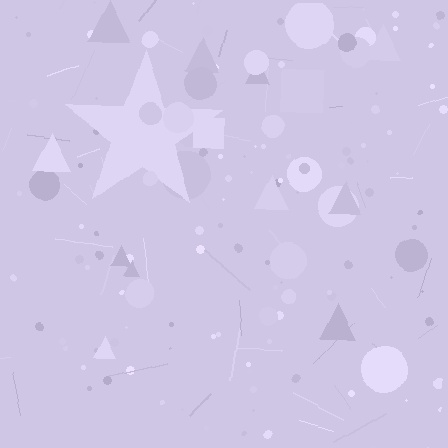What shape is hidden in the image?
A star is hidden in the image.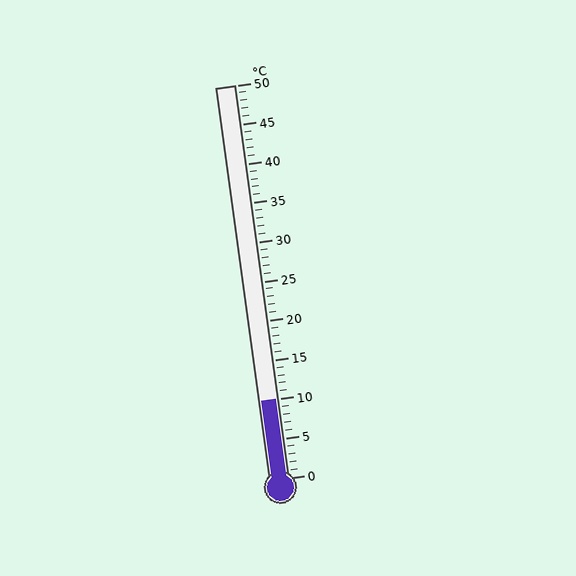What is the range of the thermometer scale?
The thermometer scale ranges from 0°C to 50°C.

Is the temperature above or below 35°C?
The temperature is below 35°C.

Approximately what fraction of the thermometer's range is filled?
The thermometer is filled to approximately 20% of its range.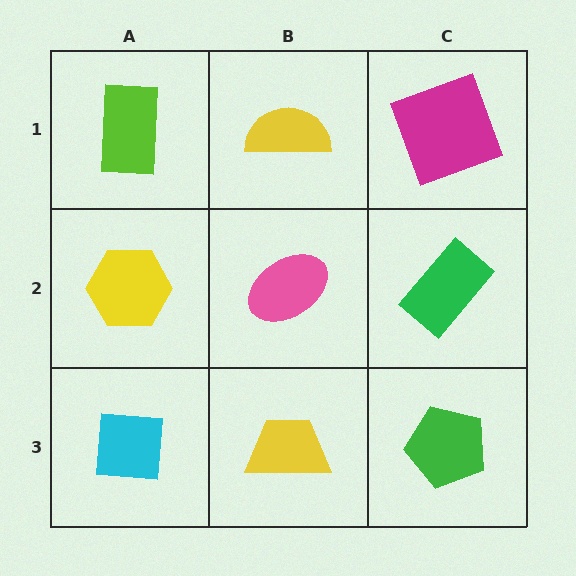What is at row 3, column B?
A yellow trapezoid.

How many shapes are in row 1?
3 shapes.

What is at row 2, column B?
A pink ellipse.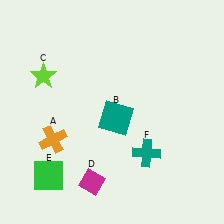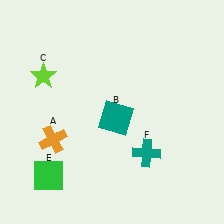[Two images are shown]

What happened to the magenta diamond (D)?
The magenta diamond (D) was removed in Image 2. It was in the bottom-left area of Image 1.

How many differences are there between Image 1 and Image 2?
There is 1 difference between the two images.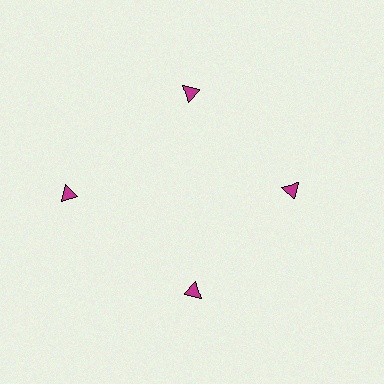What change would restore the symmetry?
The symmetry would be restored by moving it inward, back onto the ring so that all 4 triangles sit at equal angles and equal distance from the center.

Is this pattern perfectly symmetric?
No. The 4 magenta triangles are arranged in a ring, but one element near the 9 o'clock position is pushed outward from the center, breaking the 4-fold rotational symmetry.